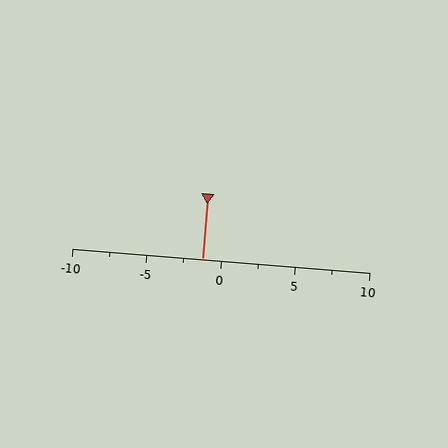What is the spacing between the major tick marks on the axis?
The major ticks are spaced 5 apart.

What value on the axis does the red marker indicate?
The marker indicates approximately -1.2.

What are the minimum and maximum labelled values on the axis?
The axis runs from -10 to 10.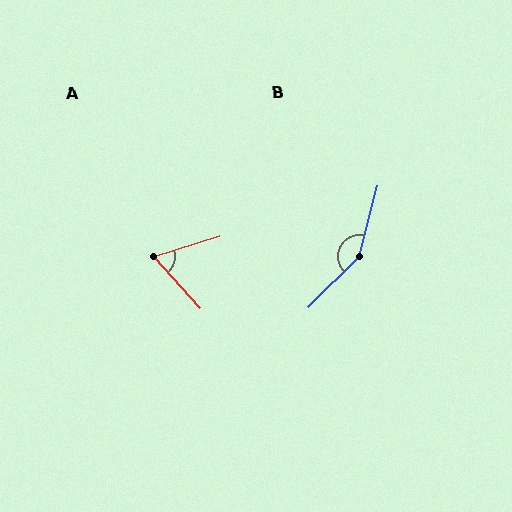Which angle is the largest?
B, at approximately 150 degrees.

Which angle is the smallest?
A, at approximately 65 degrees.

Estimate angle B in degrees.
Approximately 150 degrees.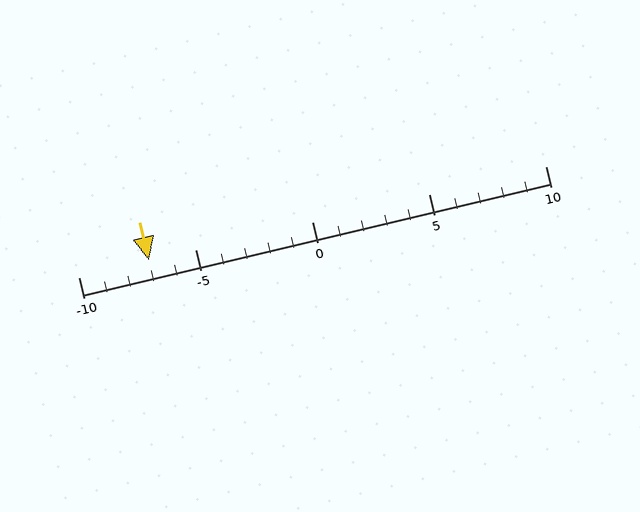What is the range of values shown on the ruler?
The ruler shows values from -10 to 10.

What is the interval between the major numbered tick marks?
The major tick marks are spaced 5 units apart.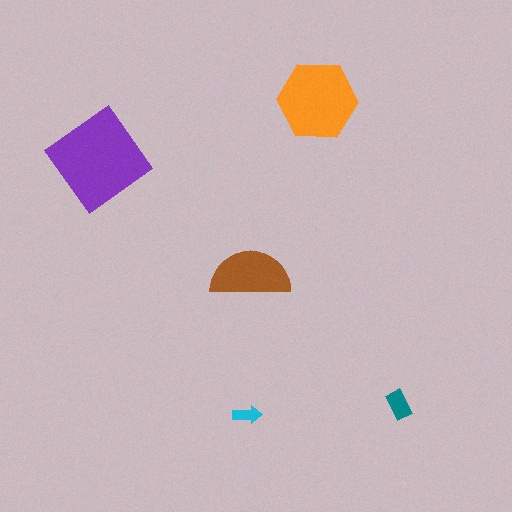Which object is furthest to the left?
The purple diamond is leftmost.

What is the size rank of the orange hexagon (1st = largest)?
2nd.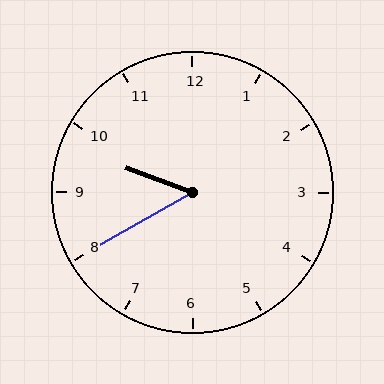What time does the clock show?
9:40.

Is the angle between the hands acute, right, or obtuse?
It is acute.